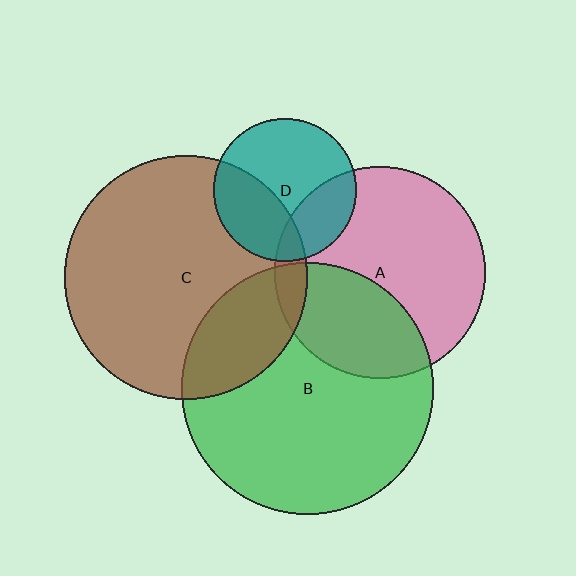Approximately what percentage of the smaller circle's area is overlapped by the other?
Approximately 35%.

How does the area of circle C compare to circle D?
Approximately 2.9 times.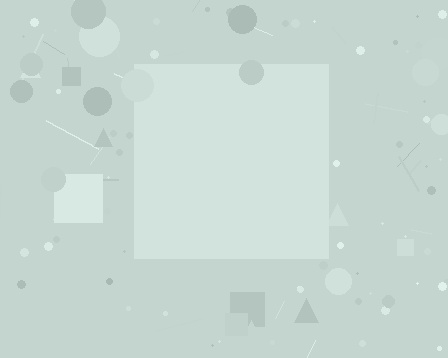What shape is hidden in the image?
A square is hidden in the image.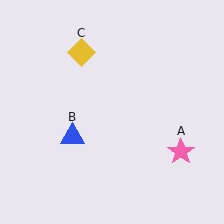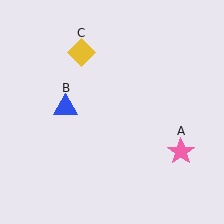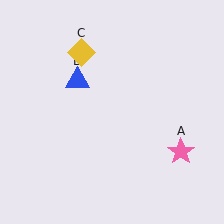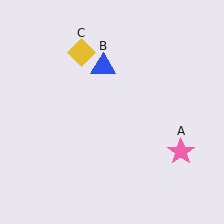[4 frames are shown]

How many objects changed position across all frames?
1 object changed position: blue triangle (object B).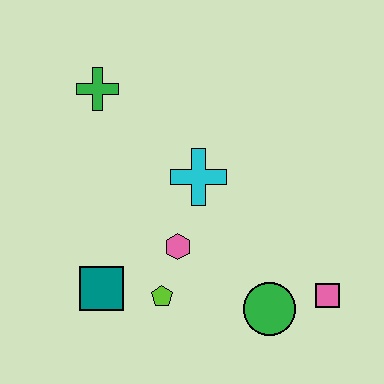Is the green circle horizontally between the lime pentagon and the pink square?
Yes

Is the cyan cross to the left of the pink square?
Yes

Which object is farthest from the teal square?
The pink square is farthest from the teal square.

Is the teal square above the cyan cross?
No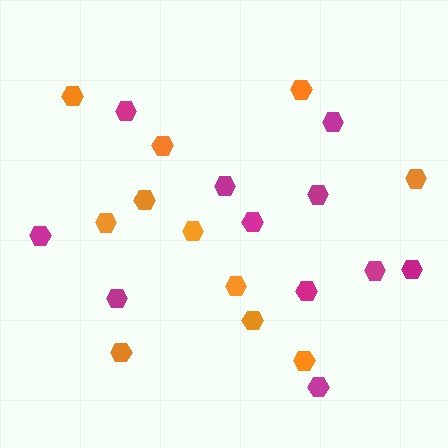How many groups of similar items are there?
There are 2 groups: one group of orange hexagons (11) and one group of magenta hexagons (11).